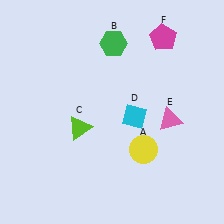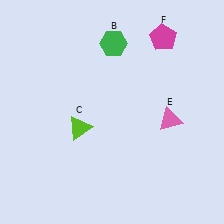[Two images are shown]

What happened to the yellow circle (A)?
The yellow circle (A) was removed in Image 2. It was in the bottom-right area of Image 1.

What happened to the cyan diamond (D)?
The cyan diamond (D) was removed in Image 2. It was in the bottom-right area of Image 1.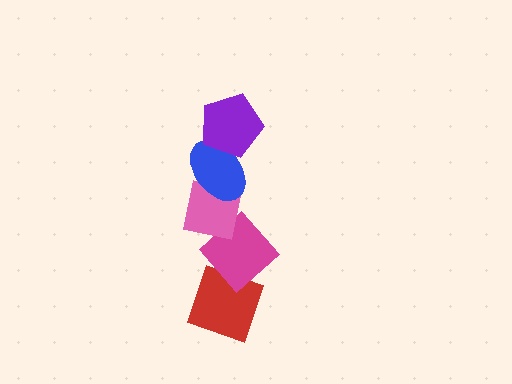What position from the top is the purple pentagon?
The purple pentagon is 1st from the top.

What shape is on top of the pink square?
The blue ellipse is on top of the pink square.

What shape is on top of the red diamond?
The magenta diamond is on top of the red diamond.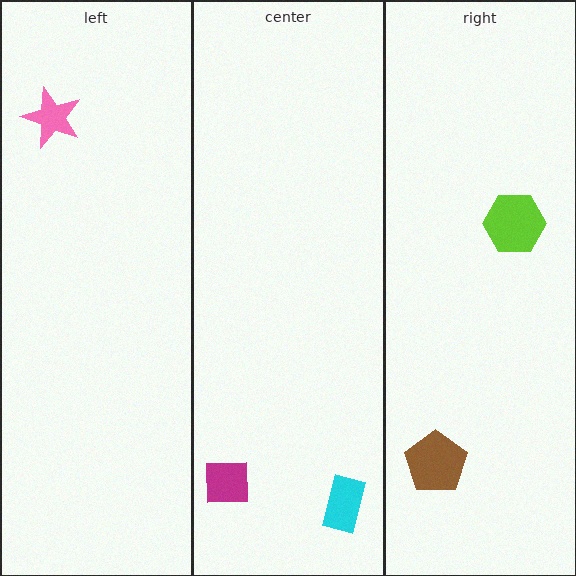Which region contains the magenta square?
The center region.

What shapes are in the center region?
The magenta square, the cyan rectangle.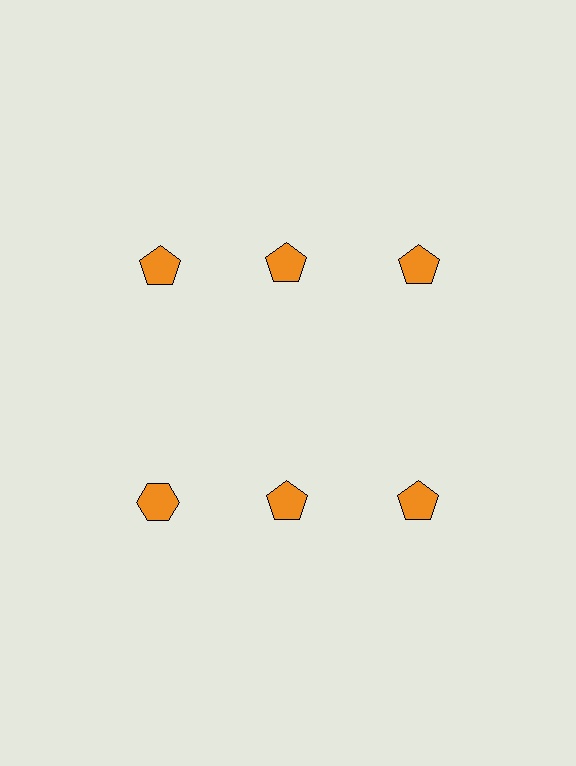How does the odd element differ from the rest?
It has a different shape: hexagon instead of pentagon.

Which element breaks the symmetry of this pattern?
The orange hexagon in the second row, leftmost column breaks the symmetry. All other shapes are orange pentagons.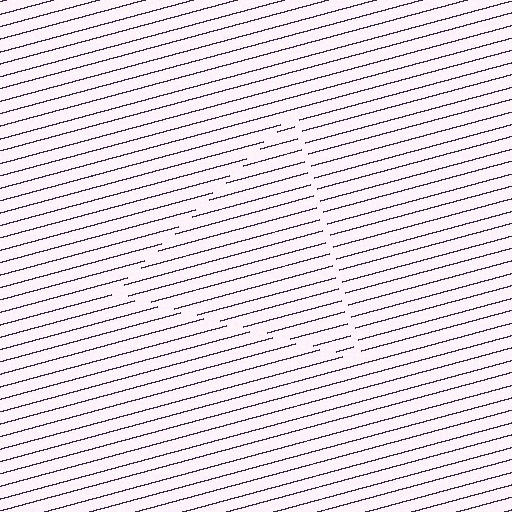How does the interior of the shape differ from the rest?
The interior of the shape contains the same grating, shifted by half a period — the contour is defined by the phase discontinuity where line-ends from the inner and outer gratings abut.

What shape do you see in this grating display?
An illusory triangle. The interior of the shape contains the same grating, shifted by half a period — the contour is defined by the phase discontinuity where line-ends from the inner and outer gratings abut.